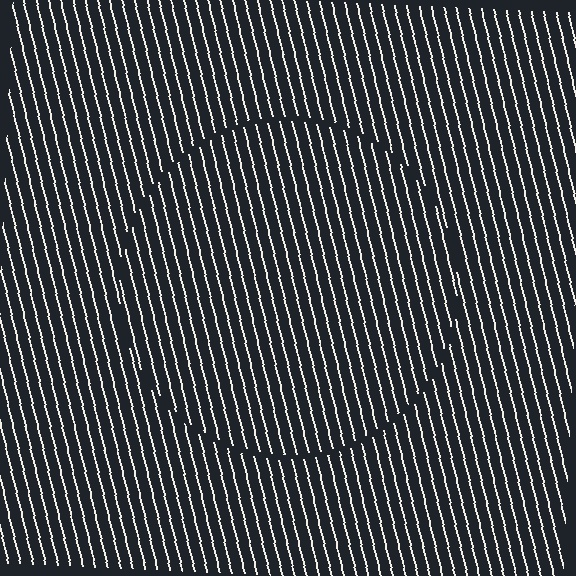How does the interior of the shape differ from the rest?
The interior of the shape contains the same grating, shifted by half a period — the contour is defined by the phase discontinuity where line-ends from the inner and outer gratings abut.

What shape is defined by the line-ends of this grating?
An illusory circle. The interior of the shape contains the same grating, shifted by half a period — the contour is defined by the phase discontinuity where line-ends from the inner and outer gratings abut.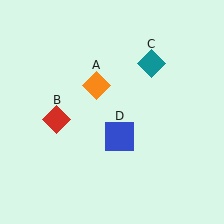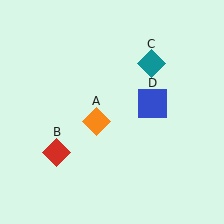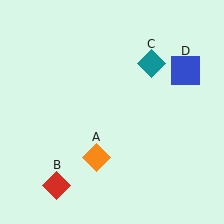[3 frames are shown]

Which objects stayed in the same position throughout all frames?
Teal diamond (object C) remained stationary.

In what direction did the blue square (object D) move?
The blue square (object D) moved up and to the right.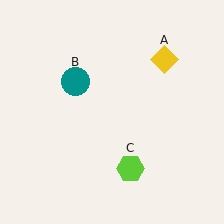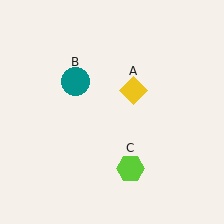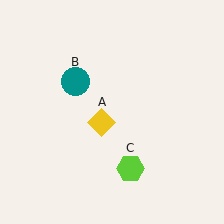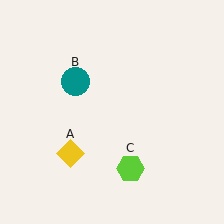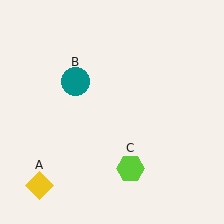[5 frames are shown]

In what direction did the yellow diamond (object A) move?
The yellow diamond (object A) moved down and to the left.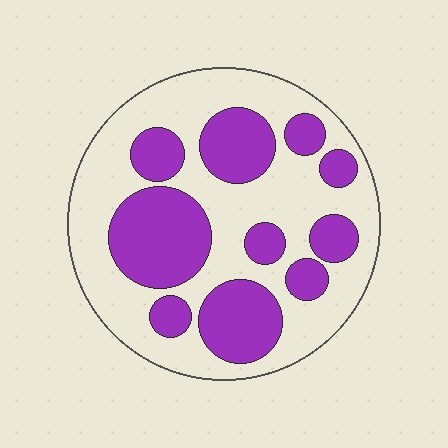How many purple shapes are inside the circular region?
10.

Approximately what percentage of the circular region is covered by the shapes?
Approximately 40%.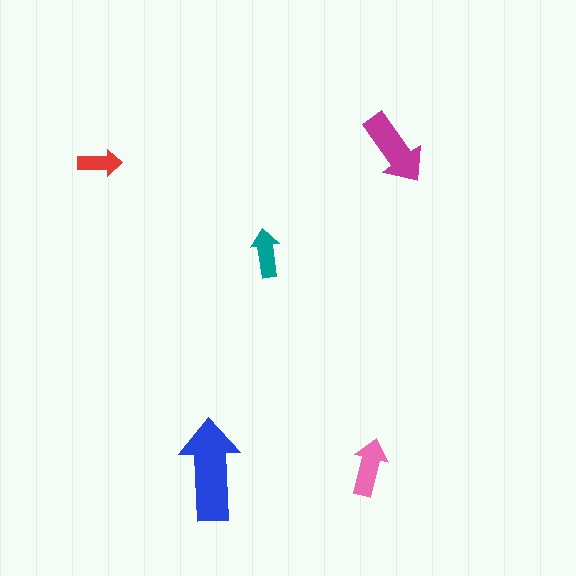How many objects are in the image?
There are 5 objects in the image.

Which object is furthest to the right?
The magenta arrow is rightmost.